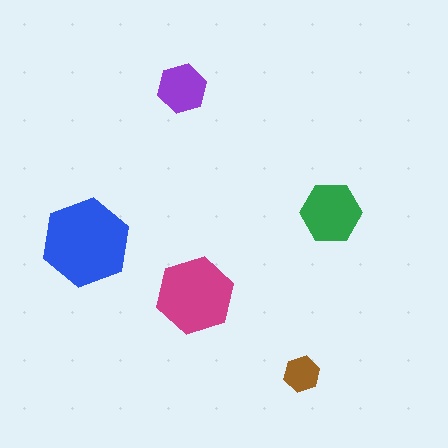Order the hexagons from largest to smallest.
the blue one, the magenta one, the green one, the purple one, the brown one.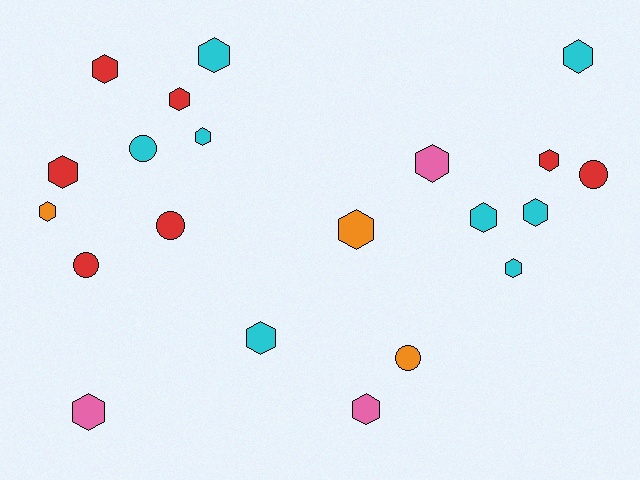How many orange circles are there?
There is 1 orange circle.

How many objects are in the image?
There are 21 objects.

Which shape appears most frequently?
Hexagon, with 16 objects.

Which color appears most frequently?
Cyan, with 8 objects.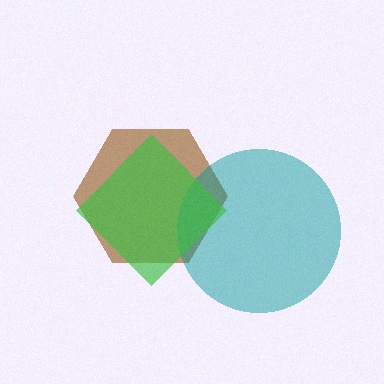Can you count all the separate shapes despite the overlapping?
Yes, there are 3 separate shapes.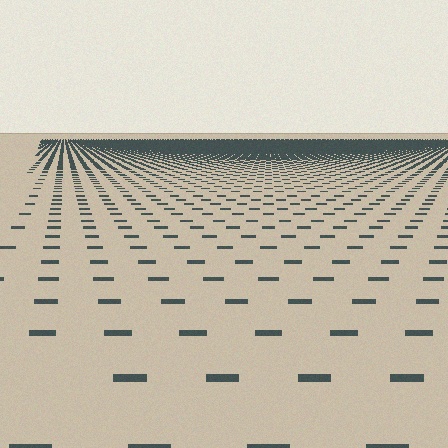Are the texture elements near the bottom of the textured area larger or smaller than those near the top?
Larger. Near the bottom, elements are closer to the viewer and appear at a bigger on-screen size.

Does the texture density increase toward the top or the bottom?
Density increases toward the top.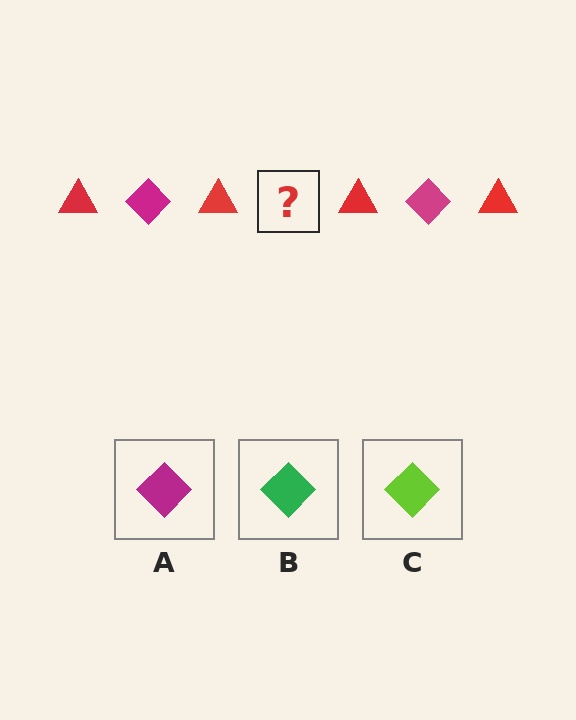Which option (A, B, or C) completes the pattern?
A.